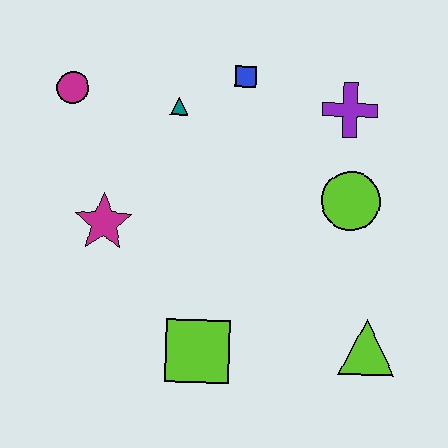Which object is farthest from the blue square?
The lime triangle is farthest from the blue square.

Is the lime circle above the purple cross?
No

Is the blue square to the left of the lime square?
No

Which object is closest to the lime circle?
The purple cross is closest to the lime circle.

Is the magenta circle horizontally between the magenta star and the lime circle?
No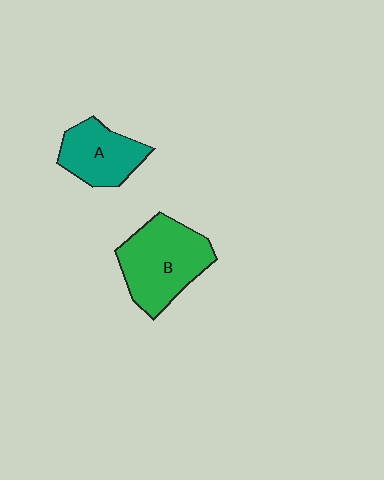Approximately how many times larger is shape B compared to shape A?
Approximately 1.5 times.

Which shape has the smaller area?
Shape A (teal).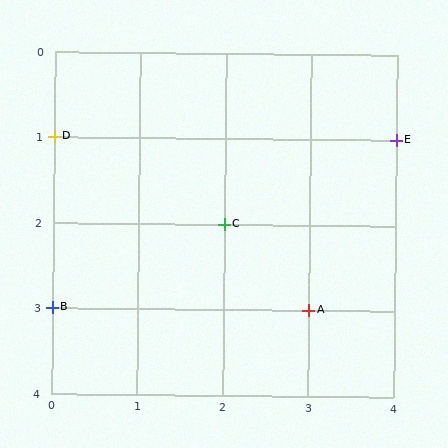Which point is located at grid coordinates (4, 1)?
Point E is at (4, 1).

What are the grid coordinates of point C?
Point C is at grid coordinates (2, 2).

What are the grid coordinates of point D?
Point D is at grid coordinates (0, 1).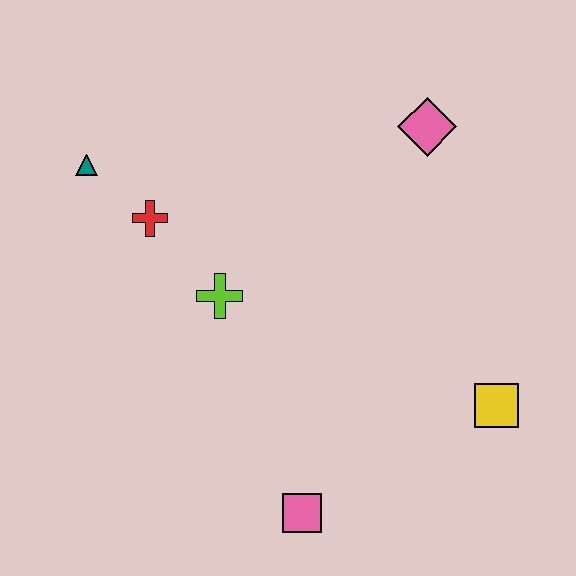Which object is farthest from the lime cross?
The yellow square is farthest from the lime cross.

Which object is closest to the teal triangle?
The red cross is closest to the teal triangle.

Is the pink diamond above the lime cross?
Yes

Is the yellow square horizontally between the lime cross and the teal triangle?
No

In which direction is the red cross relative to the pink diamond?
The red cross is to the left of the pink diamond.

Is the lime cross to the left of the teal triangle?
No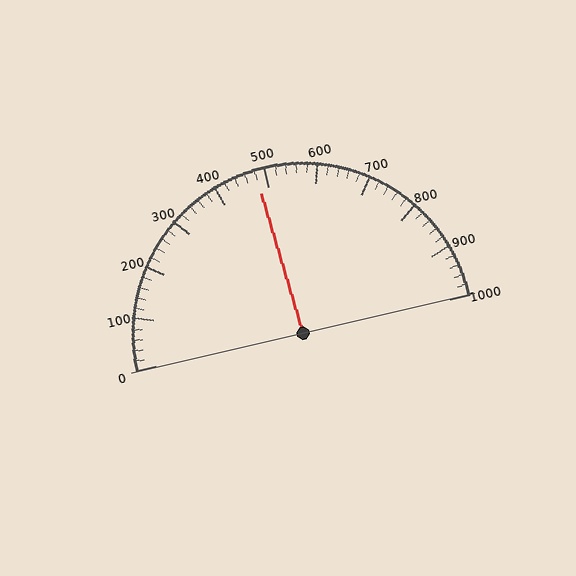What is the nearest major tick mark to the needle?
The nearest major tick mark is 500.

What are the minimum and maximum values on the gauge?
The gauge ranges from 0 to 1000.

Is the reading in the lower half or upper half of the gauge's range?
The reading is in the lower half of the range (0 to 1000).